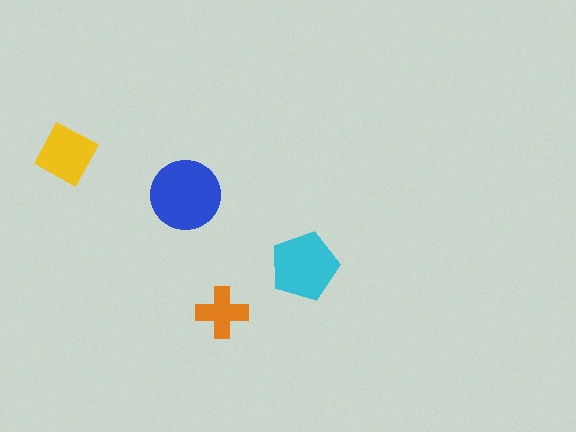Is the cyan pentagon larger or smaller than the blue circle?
Smaller.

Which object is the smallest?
The orange cross.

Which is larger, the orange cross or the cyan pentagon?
The cyan pentagon.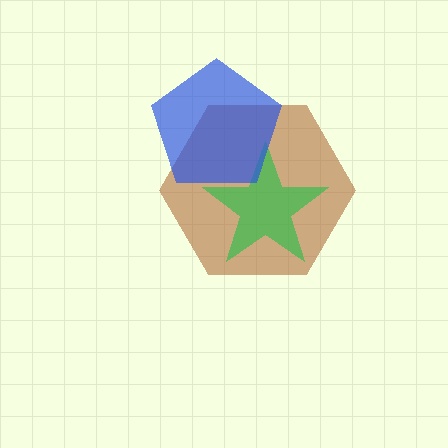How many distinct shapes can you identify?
There are 3 distinct shapes: a brown hexagon, a green star, a blue pentagon.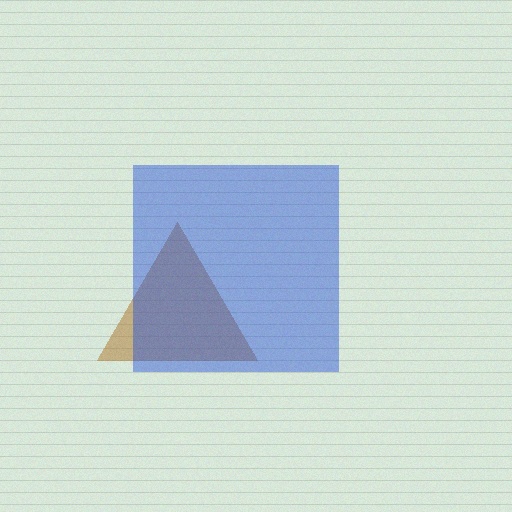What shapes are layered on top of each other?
The layered shapes are: a brown triangle, a blue square.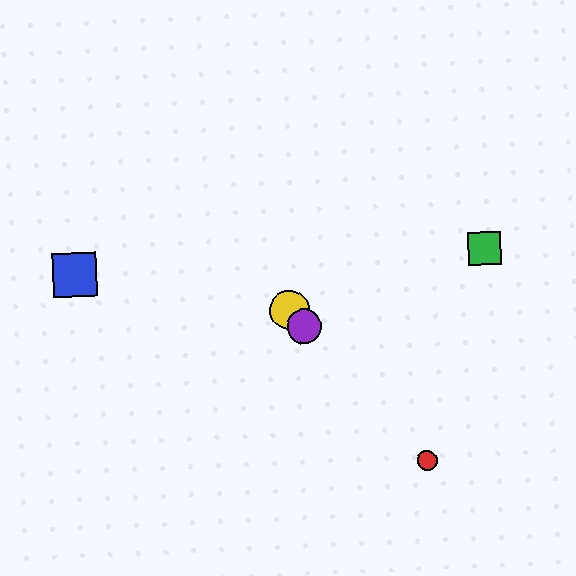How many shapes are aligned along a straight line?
3 shapes (the red circle, the yellow circle, the purple circle) are aligned along a straight line.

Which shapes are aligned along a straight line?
The red circle, the yellow circle, the purple circle are aligned along a straight line.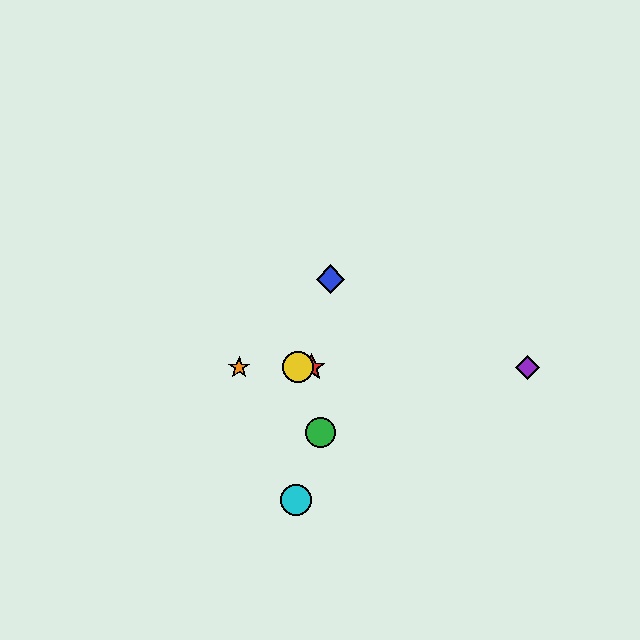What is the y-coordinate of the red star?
The red star is at y≈367.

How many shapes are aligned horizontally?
4 shapes (the red star, the yellow circle, the purple diamond, the orange star) are aligned horizontally.